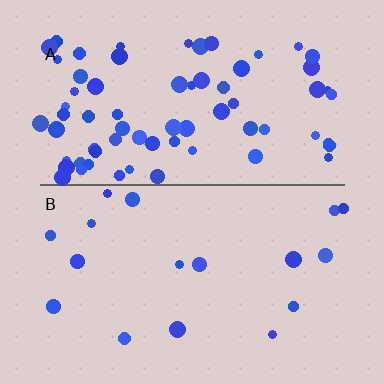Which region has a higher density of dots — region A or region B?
A (the top).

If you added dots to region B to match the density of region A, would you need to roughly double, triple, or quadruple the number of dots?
Approximately quadruple.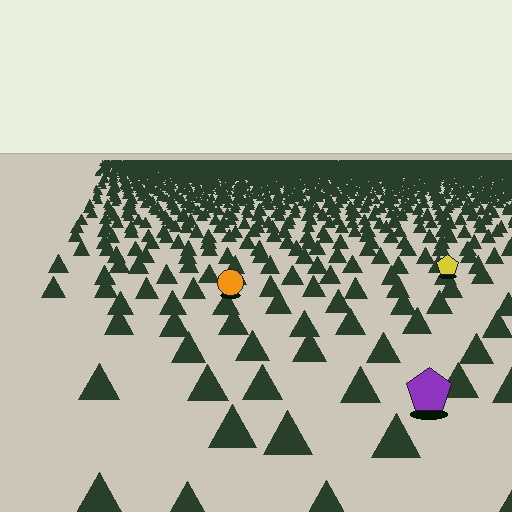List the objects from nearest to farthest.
From nearest to farthest: the purple pentagon, the orange circle, the yellow pentagon.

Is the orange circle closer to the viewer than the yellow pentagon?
Yes. The orange circle is closer — you can tell from the texture gradient: the ground texture is coarser near it.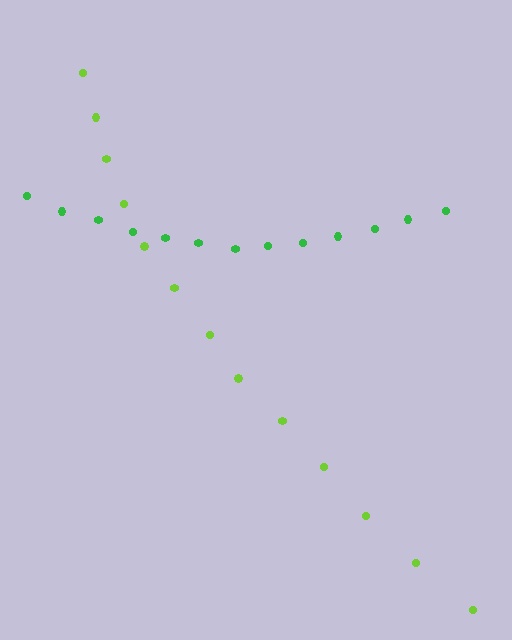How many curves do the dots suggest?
There are 2 distinct paths.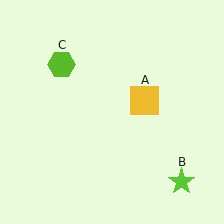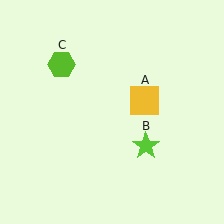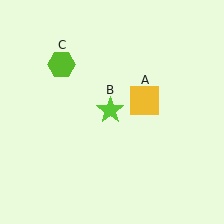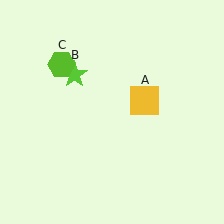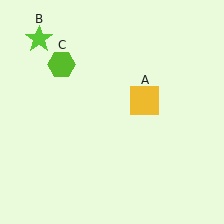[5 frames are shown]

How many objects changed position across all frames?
1 object changed position: lime star (object B).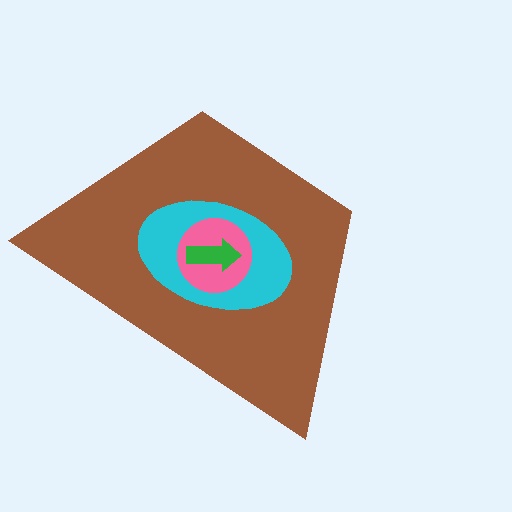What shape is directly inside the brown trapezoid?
The cyan ellipse.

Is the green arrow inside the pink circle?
Yes.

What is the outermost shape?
The brown trapezoid.